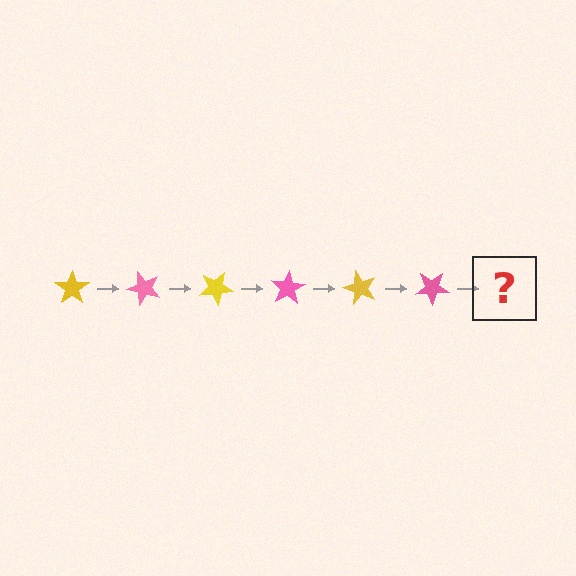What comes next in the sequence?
The next element should be a yellow star, rotated 300 degrees from the start.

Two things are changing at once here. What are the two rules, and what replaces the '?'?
The two rules are that it rotates 50 degrees each step and the color cycles through yellow and pink. The '?' should be a yellow star, rotated 300 degrees from the start.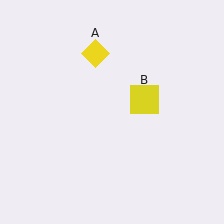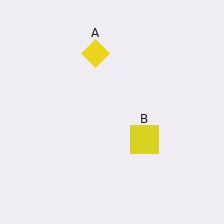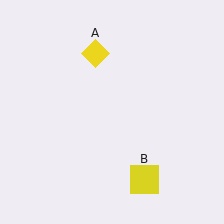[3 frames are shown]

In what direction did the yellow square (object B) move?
The yellow square (object B) moved down.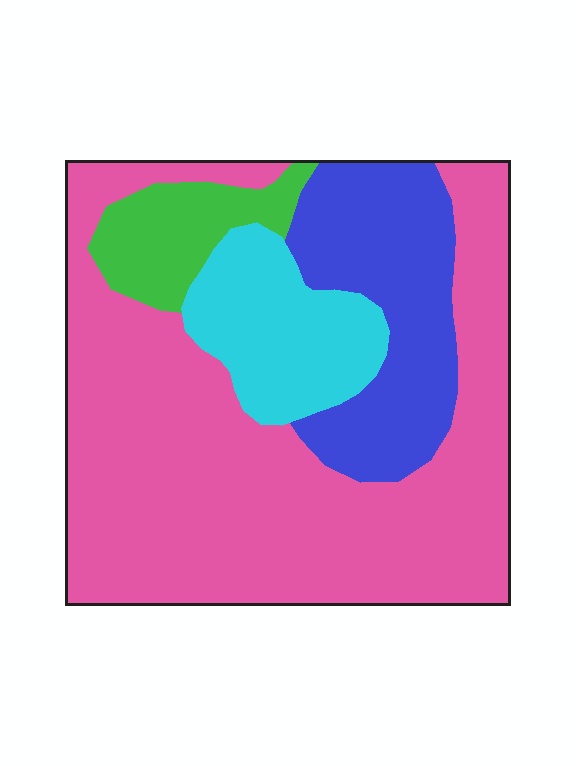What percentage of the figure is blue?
Blue covers 19% of the figure.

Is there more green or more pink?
Pink.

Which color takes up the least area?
Green, at roughly 10%.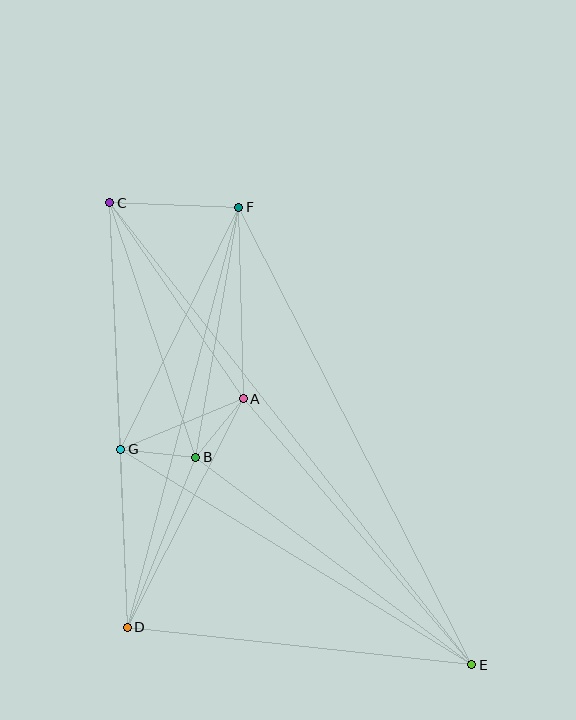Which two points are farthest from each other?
Points C and E are farthest from each other.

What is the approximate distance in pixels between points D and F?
The distance between D and F is approximately 435 pixels.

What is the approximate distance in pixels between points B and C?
The distance between B and C is approximately 269 pixels.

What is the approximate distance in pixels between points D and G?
The distance between D and G is approximately 178 pixels.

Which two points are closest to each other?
Points A and B are closest to each other.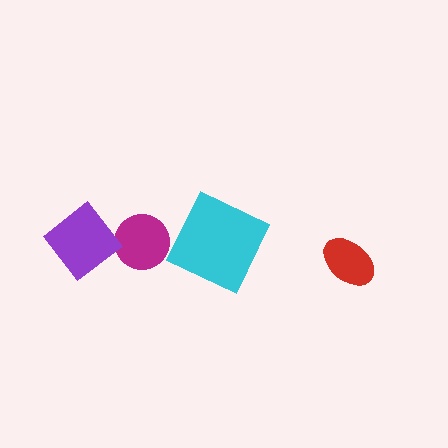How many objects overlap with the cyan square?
0 objects overlap with the cyan square.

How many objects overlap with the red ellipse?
0 objects overlap with the red ellipse.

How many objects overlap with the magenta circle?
1 object overlaps with the magenta circle.